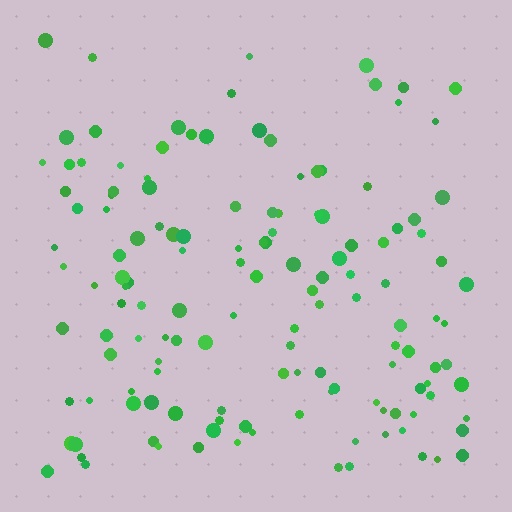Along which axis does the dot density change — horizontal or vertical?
Vertical.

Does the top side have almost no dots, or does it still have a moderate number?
Still a moderate number, just noticeably fewer than the bottom.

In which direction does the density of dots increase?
From top to bottom, with the bottom side densest.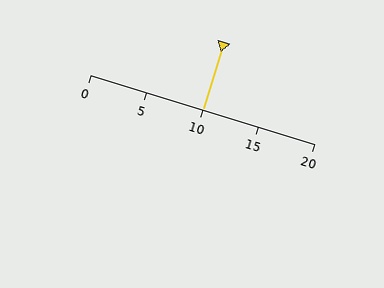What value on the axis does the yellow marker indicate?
The marker indicates approximately 10.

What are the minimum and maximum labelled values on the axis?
The axis runs from 0 to 20.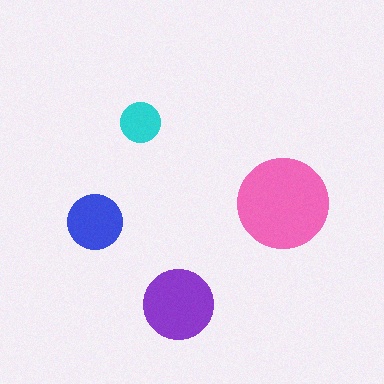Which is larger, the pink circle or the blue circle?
The pink one.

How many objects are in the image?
There are 4 objects in the image.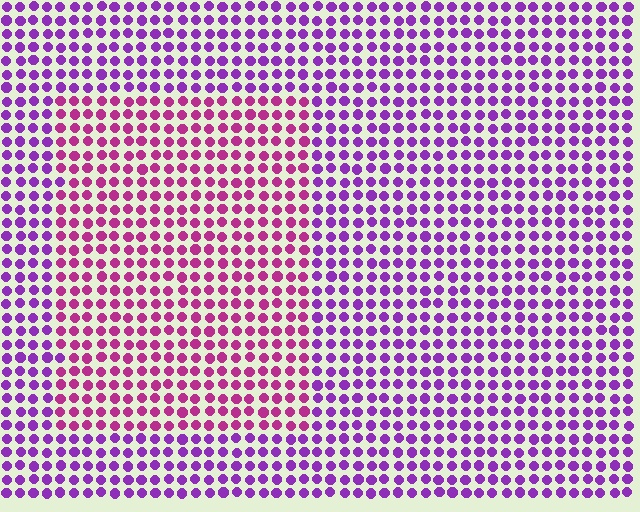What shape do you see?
I see a rectangle.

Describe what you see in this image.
The image is filled with small purple elements in a uniform arrangement. A rectangle-shaped region is visible where the elements are tinted to a slightly different hue, forming a subtle color boundary.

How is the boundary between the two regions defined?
The boundary is defined purely by a slight shift in hue (about 36 degrees). Spacing, size, and orientation are identical on both sides.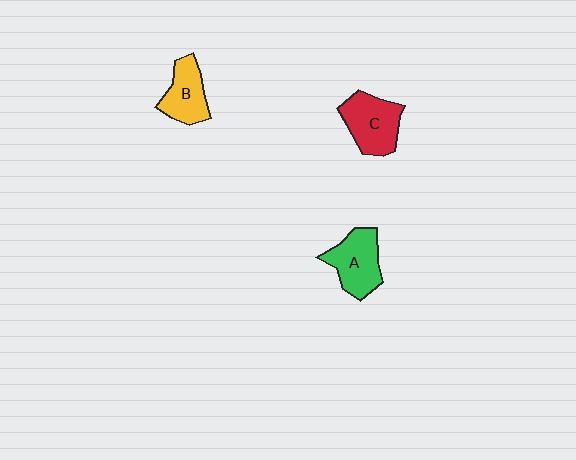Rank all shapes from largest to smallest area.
From largest to smallest: C (red), A (green), B (yellow).